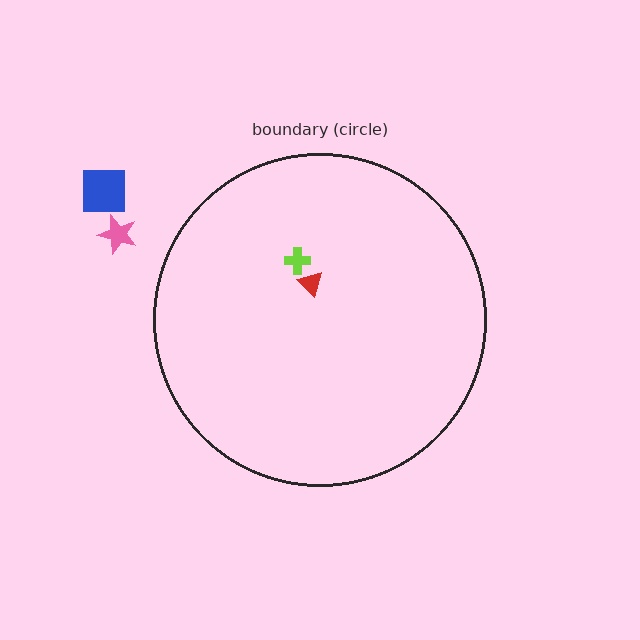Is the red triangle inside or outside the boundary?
Inside.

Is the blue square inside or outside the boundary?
Outside.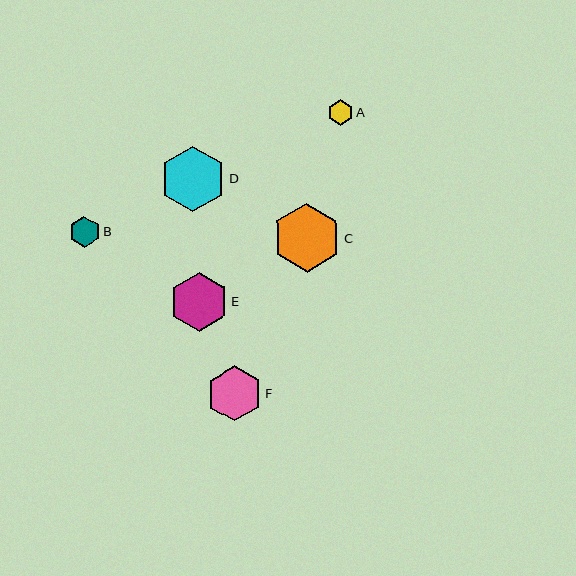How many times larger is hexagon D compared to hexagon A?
Hexagon D is approximately 2.6 times the size of hexagon A.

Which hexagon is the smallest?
Hexagon A is the smallest with a size of approximately 25 pixels.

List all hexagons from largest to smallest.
From largest to smallest: C, D, E, F, B, A.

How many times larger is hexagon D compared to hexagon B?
Hexagon D is approximately 2.1 times the size of hexagon B.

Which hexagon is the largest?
Hexagon C is the largest with a size of approximately 68 pixels.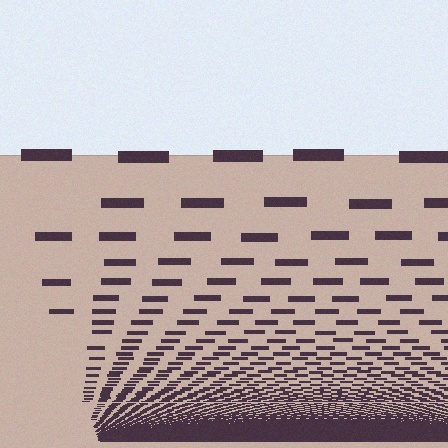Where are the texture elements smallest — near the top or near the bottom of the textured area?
Near the bottom.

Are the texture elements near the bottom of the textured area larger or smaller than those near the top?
Smaller. The gradient is inverted — elements near the bottom are smaller and denser.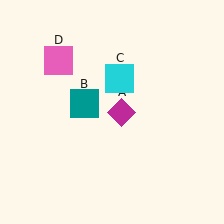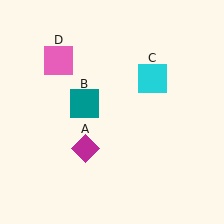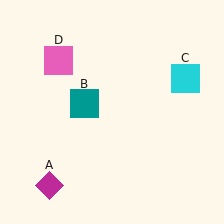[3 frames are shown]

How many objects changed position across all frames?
2 objects changed position: magenta diamond (object A), cyan square (object C).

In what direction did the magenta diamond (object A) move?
The magenta diamond (object A) moved down and to the left.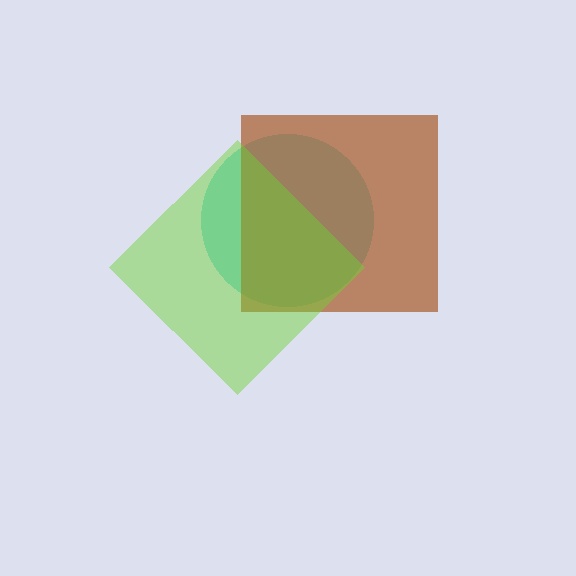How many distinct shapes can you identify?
There are 3 distinct shapes: a cyan circle, a brown square, a lime diamond.